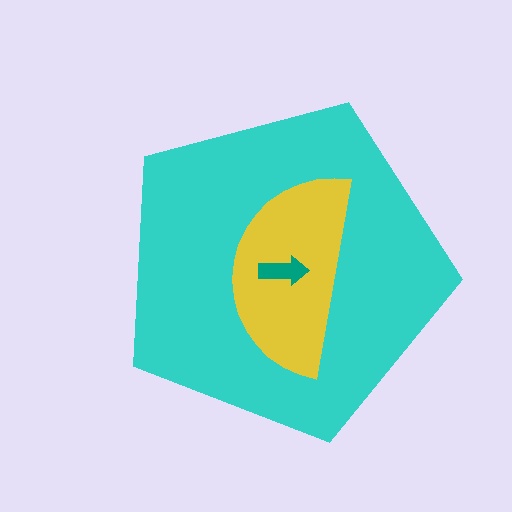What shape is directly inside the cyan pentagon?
The yellow semicircle.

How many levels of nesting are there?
3.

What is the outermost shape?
The cyan pentagon.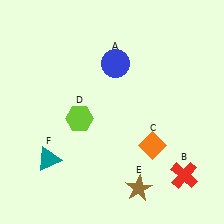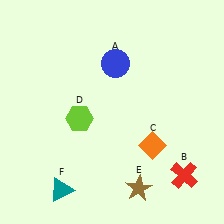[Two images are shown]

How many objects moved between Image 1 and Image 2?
1 object moved between the two images.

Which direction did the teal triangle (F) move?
The teal triangle (F) moved down.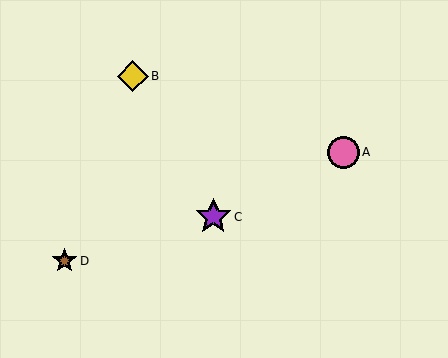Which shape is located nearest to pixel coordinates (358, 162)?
The pink circle (labeled A) at (343, 152) is nearest to that location.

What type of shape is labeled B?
Shape B is a yellow diamond.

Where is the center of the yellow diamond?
The center of the yellow diamond is at (133, 76).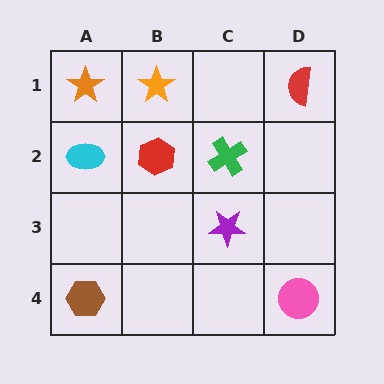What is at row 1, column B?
An orange star.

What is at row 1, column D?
A red semicircle.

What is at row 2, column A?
A cyan ellipse.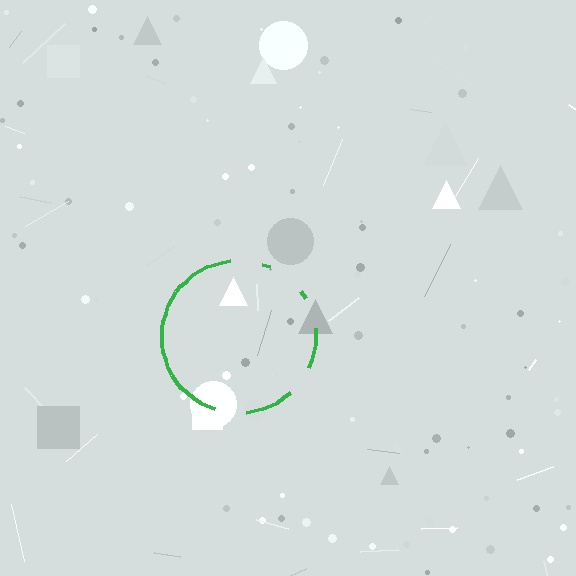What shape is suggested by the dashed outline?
The dashed outline suggests a circle.